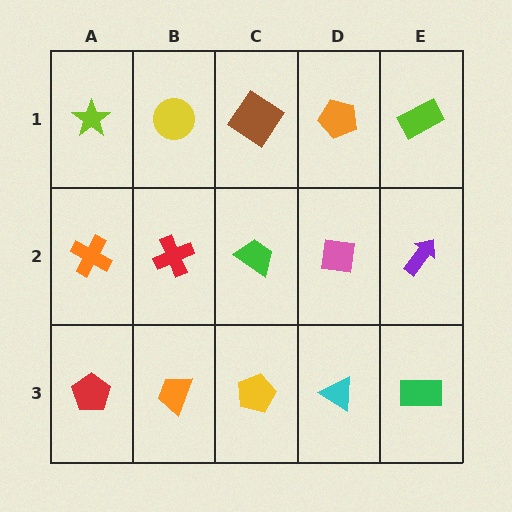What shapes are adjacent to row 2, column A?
A lime star (row 1, column A), a red pentagon (row 3, column A), a red cross (row 2, column B).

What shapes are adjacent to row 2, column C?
A brown diamond (row 1, column C), a yellow pentagon (row 3, column C), a red cross (row 2, column B), a pink square (row 2, column D).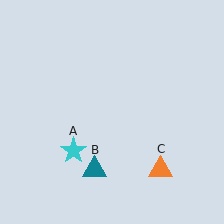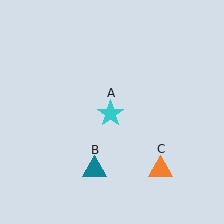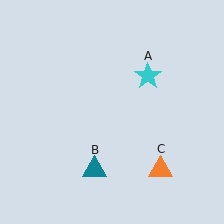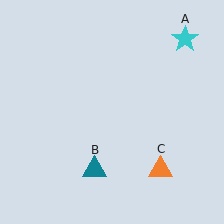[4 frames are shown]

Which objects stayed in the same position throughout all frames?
Teal triangle (object B) and orange triangle (object C) remained stationary.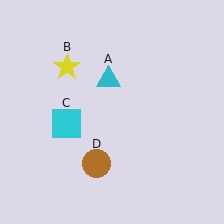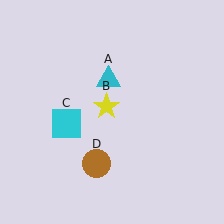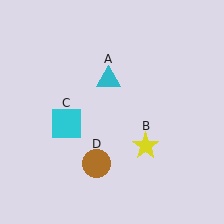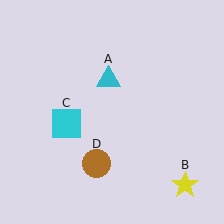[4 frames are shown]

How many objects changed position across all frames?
1 object changed position: yellow star (object B).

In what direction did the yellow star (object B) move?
The yellow star (object B) moved down and to the right.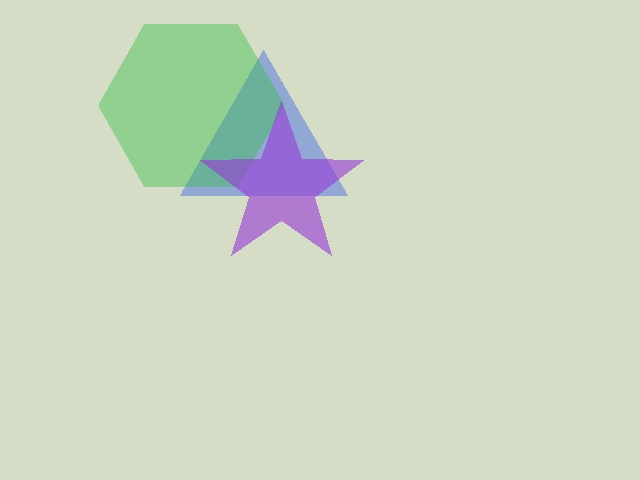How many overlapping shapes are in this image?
There are 3 overlapping shapes in the image.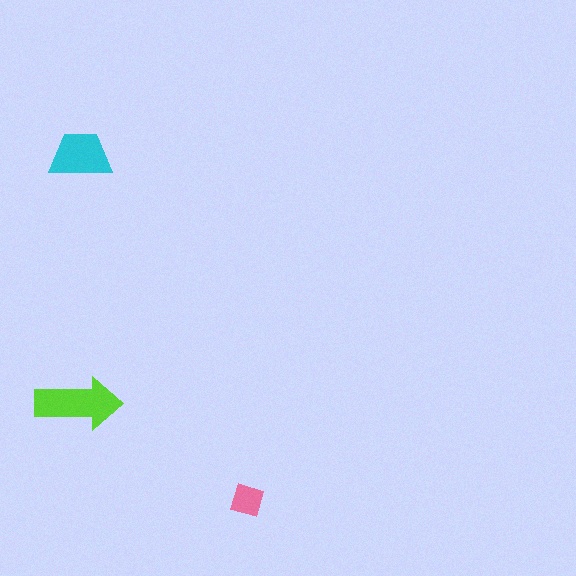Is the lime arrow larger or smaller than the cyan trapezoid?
Larger.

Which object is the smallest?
The pink diamond.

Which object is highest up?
The cyan trapezoid is topmost.